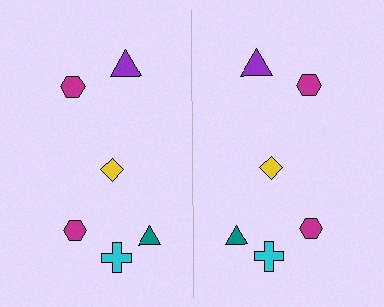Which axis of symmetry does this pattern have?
The pattern has a vertical axis of symmetry running through the center of the image.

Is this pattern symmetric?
Yes, this pattern has bilateral (reflection) symmetry.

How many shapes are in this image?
There are 12 shapes in this image.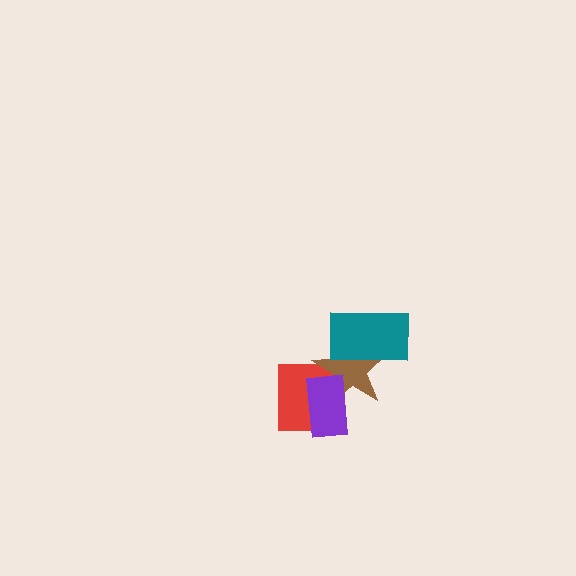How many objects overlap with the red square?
2 objects overlap with the red square.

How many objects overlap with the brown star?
3 objects overlap with the brown star.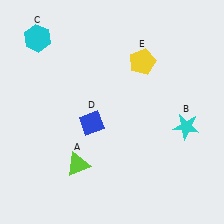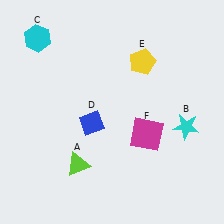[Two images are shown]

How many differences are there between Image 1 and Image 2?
There is 1 difference between the two images.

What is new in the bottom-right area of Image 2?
A magenta square (F) was added in the bottom-right area of Image 2.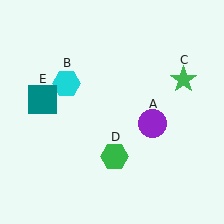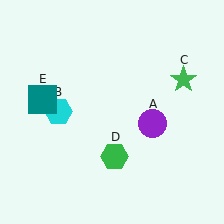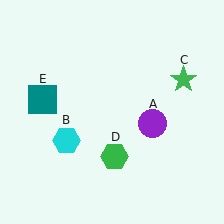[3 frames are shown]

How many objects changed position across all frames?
1 object changed position: cyan hexagon (object B).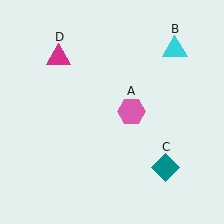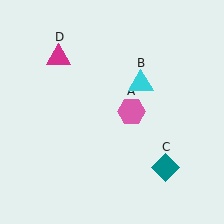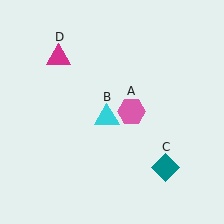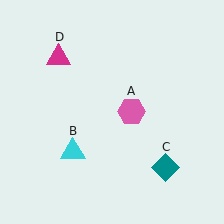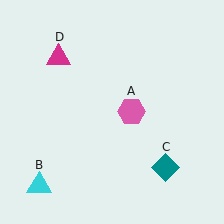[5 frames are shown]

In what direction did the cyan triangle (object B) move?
The cyan triangle (object B) moved down and to the left.